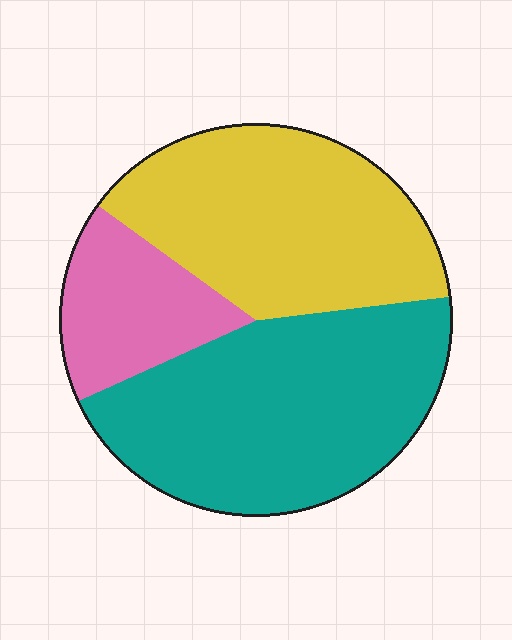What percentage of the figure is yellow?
Yellow takes up about three eighths (3/8) of the figure.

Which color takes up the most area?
Teal, at roughly 45%.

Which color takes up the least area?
Pink, at roughly 15%.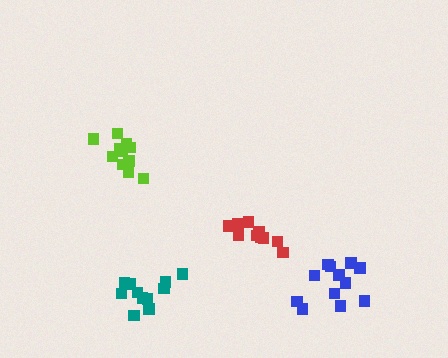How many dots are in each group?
Group 1: 11 dots, Group 2: 12 dots, Group 3: 10 dots, Group 4: 11 dots (44 total).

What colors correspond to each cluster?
The clusters are colored: lime, blue, red, teal.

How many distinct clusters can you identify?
There are 4 distinct clusters.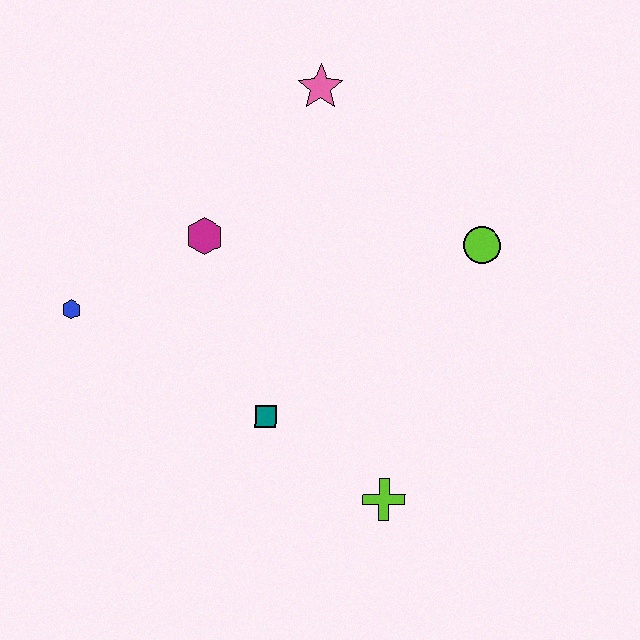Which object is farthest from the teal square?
The pink star is farthest from the teal square.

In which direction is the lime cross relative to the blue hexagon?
The lime cross is to the right of the blue hexagon.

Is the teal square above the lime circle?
No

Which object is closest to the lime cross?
The teal square is closest to the lime cross.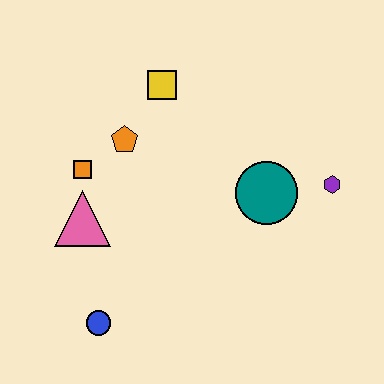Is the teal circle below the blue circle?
No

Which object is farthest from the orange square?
The purple hexagon is farthest from the orange square.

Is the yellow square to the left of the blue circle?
No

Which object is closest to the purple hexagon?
The teal circle is closest to the purple hexagon.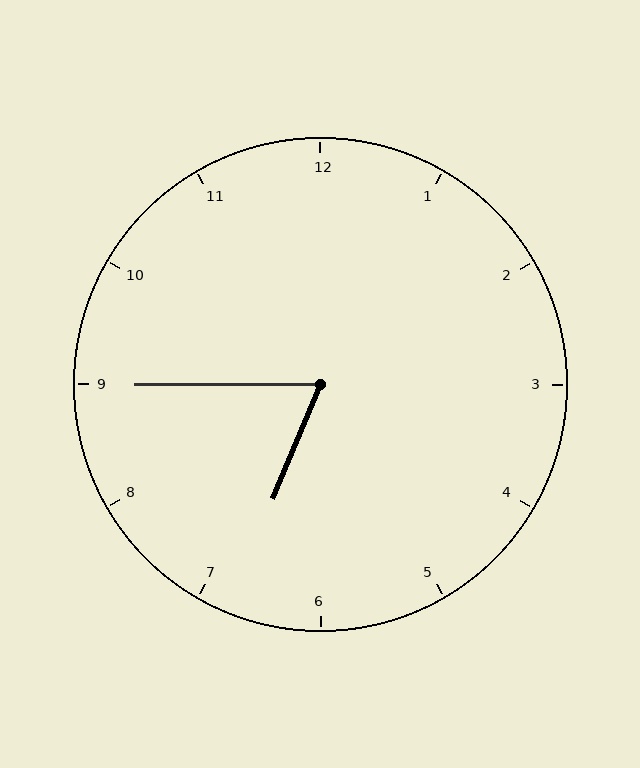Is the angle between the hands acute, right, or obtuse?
It is acute.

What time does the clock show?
6:45.